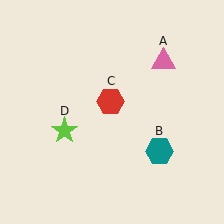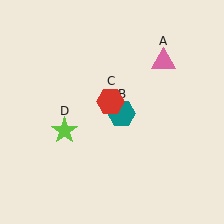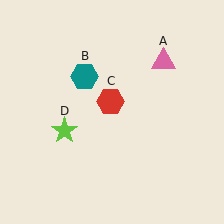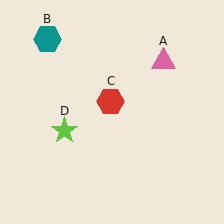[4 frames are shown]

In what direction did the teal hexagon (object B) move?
The teal hexagon (object B) moved up and to the left.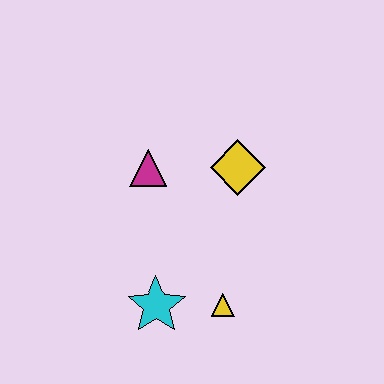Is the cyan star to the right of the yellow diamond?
No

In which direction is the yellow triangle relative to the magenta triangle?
The yellow triangle is below the magenta triangle.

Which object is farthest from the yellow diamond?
The cyan star is farthest from the yellow diamond.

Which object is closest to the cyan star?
The yellow triangle is closest to the cyan star.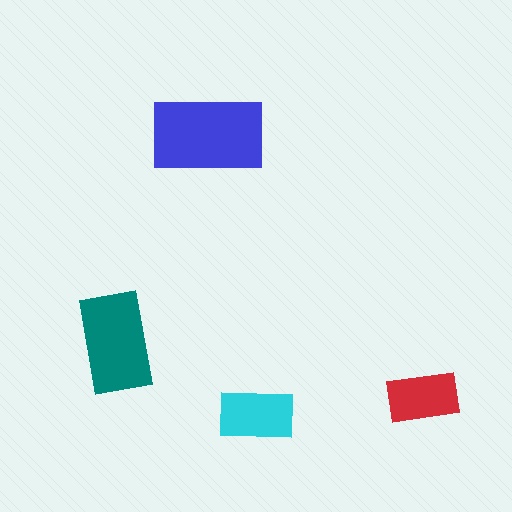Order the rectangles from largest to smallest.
the blue one, the teal one, the cyan one, the red one.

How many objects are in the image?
There are 4 objects in the image.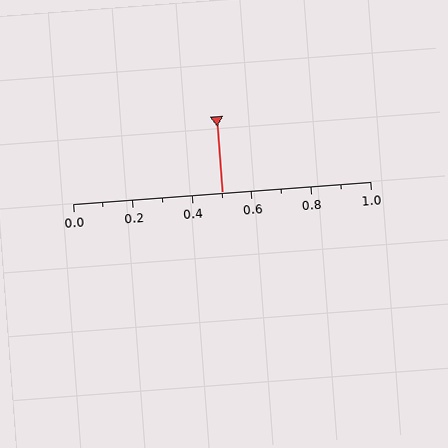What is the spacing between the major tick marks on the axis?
The major ticks are spaced 0.2 apart.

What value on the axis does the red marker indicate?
The marker indicates approximately 0.5.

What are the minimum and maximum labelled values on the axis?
The axis runs from 0.0 to 1.0.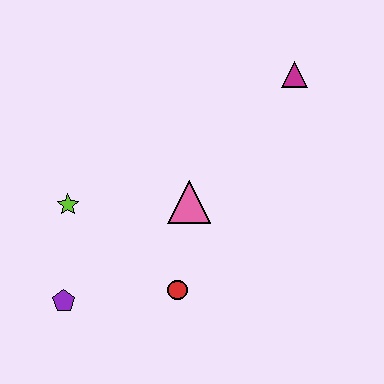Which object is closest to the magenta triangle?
The pink triangle is closest to the magenta triangle.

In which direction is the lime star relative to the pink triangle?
The lime star is to the left of the pink triangle.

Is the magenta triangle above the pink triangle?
Yes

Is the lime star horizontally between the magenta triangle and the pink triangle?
No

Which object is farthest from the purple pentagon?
The magenta triangle is farthest from the purple pentagon.